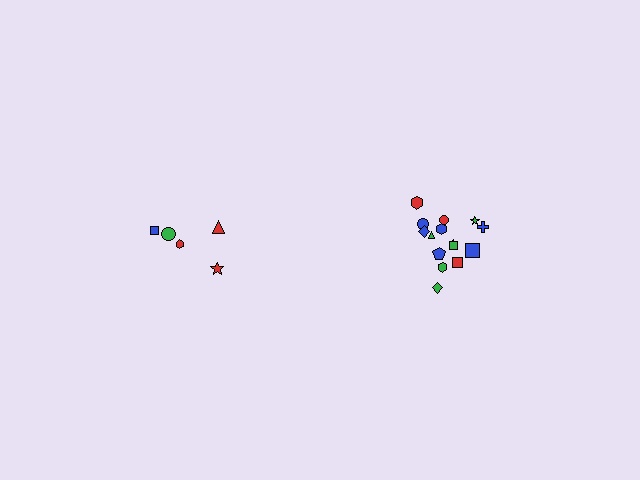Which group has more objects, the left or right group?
The right group.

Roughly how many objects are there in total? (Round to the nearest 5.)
Roughly 20 objects in total.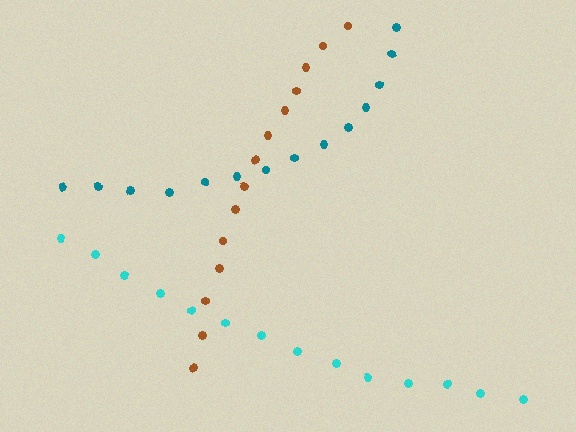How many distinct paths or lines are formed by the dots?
There are 3 distinct paths.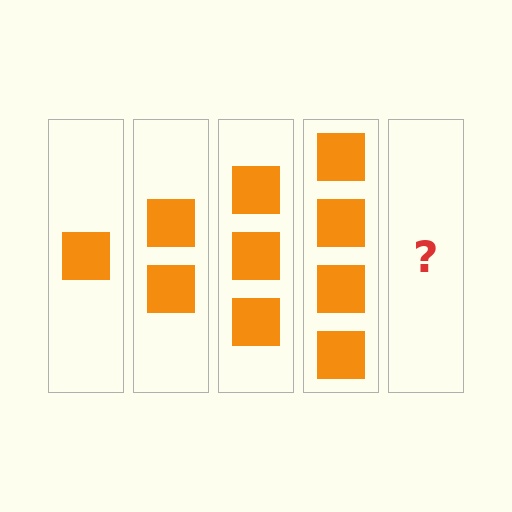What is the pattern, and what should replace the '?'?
The pattern is that each step adds one more square. The '?' should be 5 squares.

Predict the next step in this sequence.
The next step is 5 squares.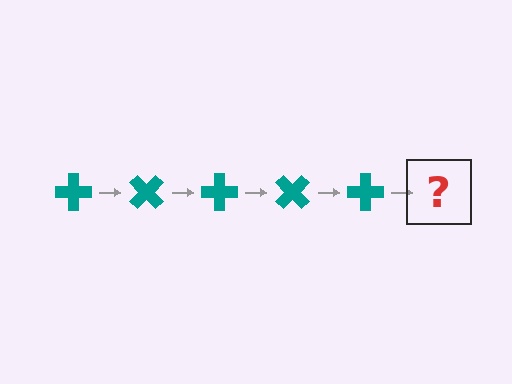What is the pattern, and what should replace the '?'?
The pattern is that the cross rotates 45 degrees each step. The '?' should be a teal cross rotated 225 degrees.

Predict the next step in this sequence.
The next step is a teal cross rotated 225 degrees.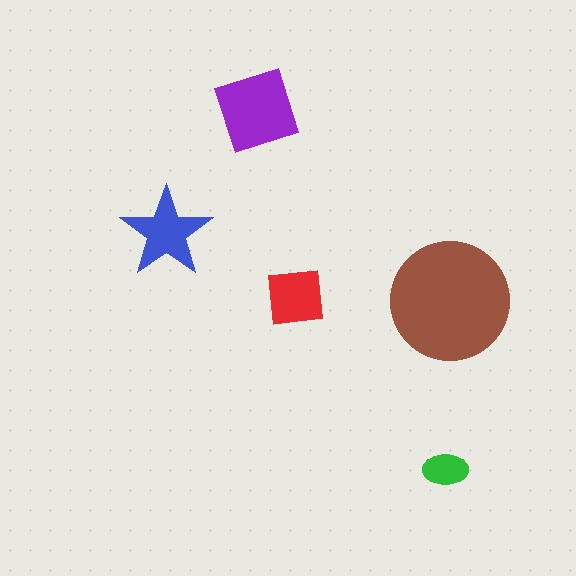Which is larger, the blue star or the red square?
The blue star.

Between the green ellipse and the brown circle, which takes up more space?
The brown circle.